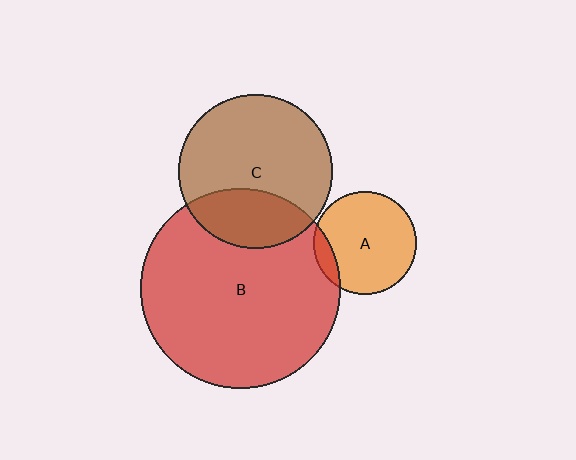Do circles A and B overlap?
Yes.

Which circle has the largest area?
Circle B (red).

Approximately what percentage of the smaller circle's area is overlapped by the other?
Approximately 10%.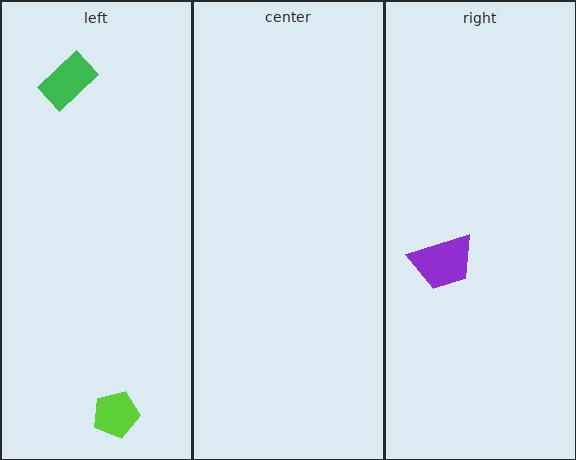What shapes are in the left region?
The lime pentagon, the green rectangle.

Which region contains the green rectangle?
The left region.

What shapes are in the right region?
The purple trapezoid.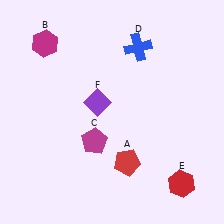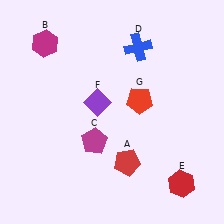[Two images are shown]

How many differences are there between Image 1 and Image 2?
There is 1 difference between the two images.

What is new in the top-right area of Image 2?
A red pentagon (G) was added in the top-right area of Image 2.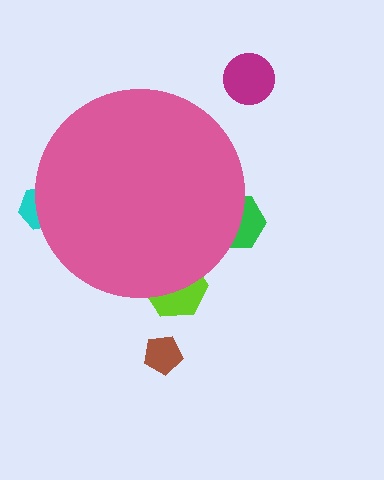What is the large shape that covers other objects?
A pink circle.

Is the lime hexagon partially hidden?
Yes, the lime hexagon is partially hidden behind the pink circle.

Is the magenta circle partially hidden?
No, the magenta circle is fully visible.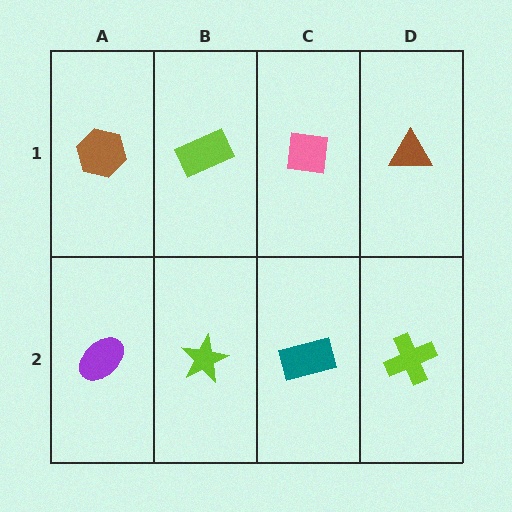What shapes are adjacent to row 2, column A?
A brown hexagon (row 1, column A), a lime star (row 2, column B).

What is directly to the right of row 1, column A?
A lime rectangle.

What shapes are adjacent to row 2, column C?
A pink square (row 1, column C), a lime star (row 2, column B), a lime cross (row 2, column D).